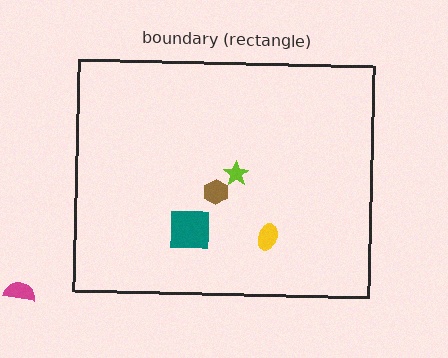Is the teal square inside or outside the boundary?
Inside.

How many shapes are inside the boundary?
4 inside, 1 outside.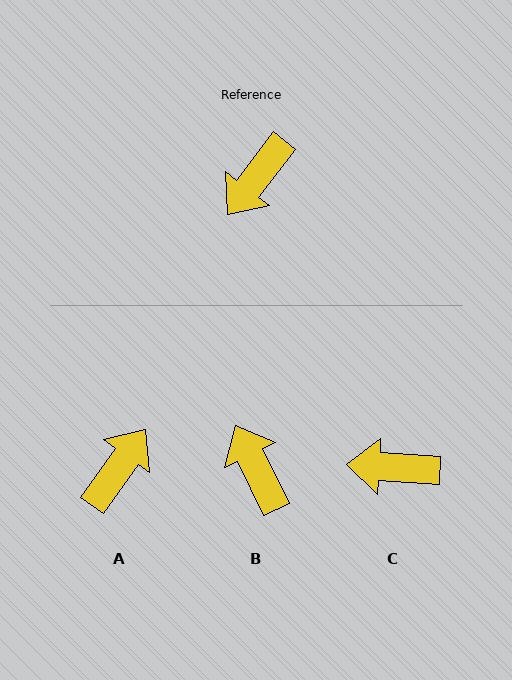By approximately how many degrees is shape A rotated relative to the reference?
Approximately 178 degrees clockwise.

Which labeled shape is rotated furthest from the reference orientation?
A, about 178 degrees away.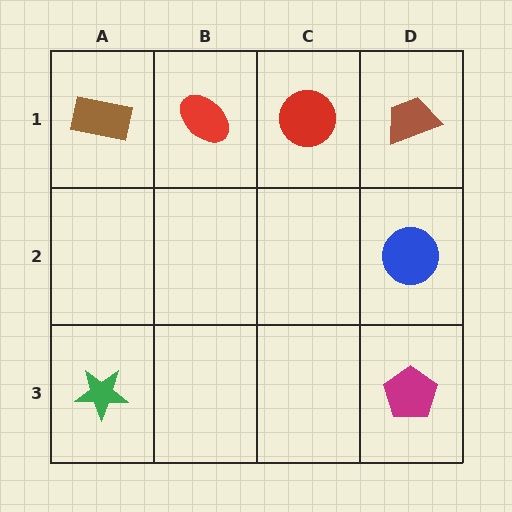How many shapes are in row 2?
1 shape.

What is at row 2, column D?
A blue circle.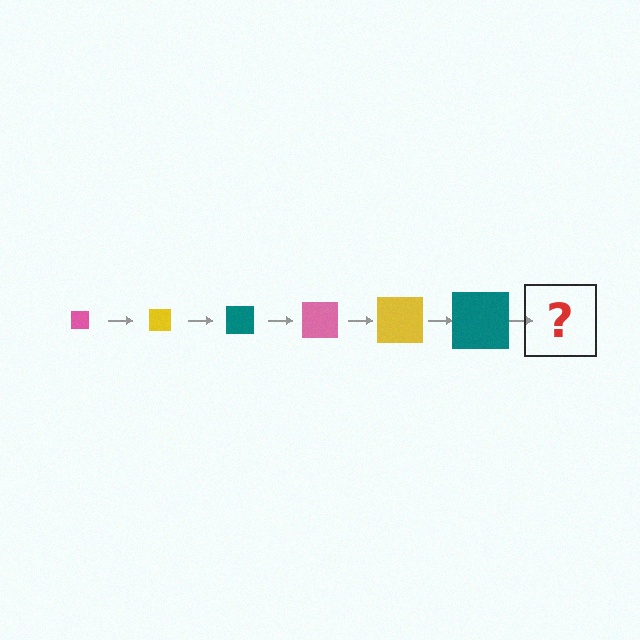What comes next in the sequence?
The next element should be a pink square, larger than the previous one.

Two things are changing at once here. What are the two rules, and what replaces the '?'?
The two rules are that the square grows larger each step and the color cycles through pink, yellow, and teal. The '?' should be a pink square, larger than the previous one.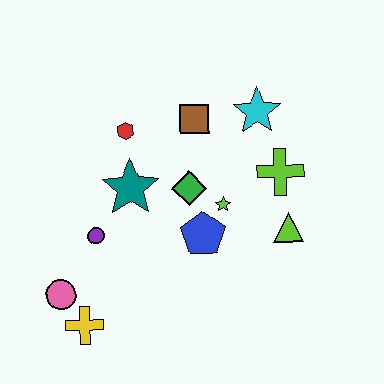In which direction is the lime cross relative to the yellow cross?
The lime cross is to the right of the yellow cross.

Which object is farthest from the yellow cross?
The cyan star is farthest from the yellow cross.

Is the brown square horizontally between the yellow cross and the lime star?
Yes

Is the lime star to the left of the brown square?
No